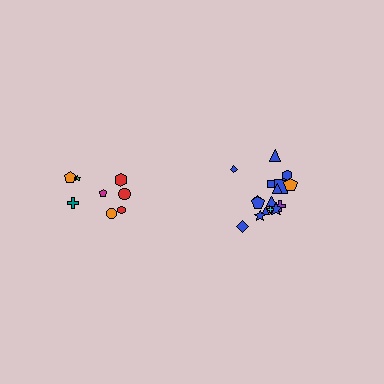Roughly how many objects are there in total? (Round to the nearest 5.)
Roughly 25 objects in total.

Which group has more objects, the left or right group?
The right group.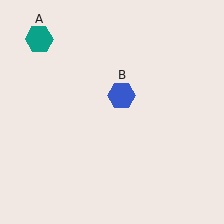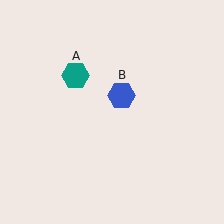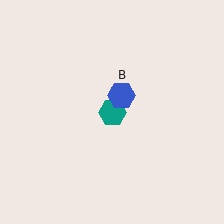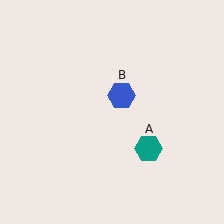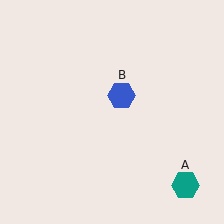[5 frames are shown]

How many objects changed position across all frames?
1 object changed position: teal hexagon (object A).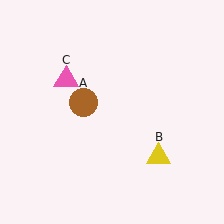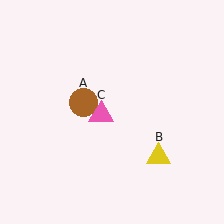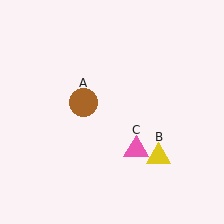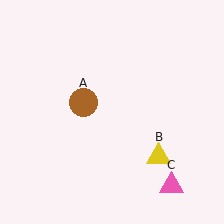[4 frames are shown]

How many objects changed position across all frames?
1 object changed position: pink triangle (object C).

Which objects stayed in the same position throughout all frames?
Brown circle (object A) and yellow triangle (object B) remained stationary.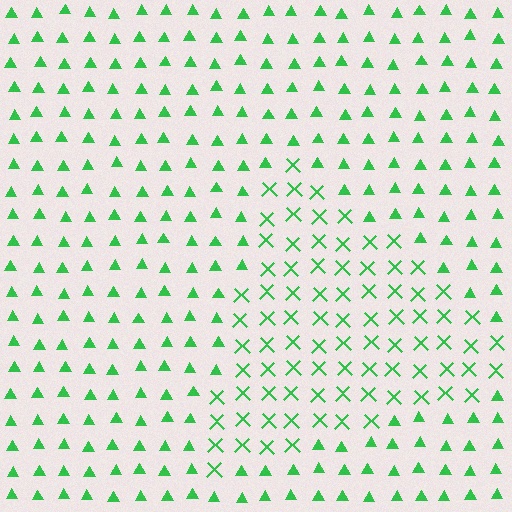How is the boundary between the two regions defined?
The boundary is defined by a change in element shape: X marks inside vs. triangles outside. All elements share the same color and spacing.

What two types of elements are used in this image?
The image uses X marks inside the triangle region and triangles outside it.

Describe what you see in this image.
The image is filled with small green elements arranged in a uniform grid. A triangle-shaped region contains X marks, while the surrounding area contains triangles. The boundary is defined purely by the change in element shape.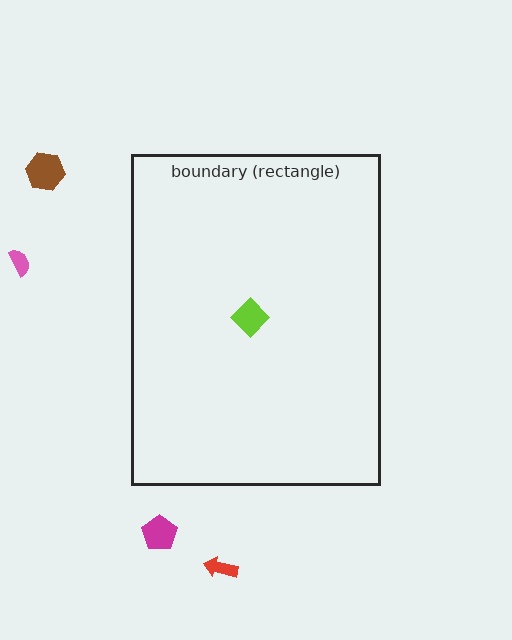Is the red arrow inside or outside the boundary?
Outside.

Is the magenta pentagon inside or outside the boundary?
Outside.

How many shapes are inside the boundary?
1 inside, 4 outside.